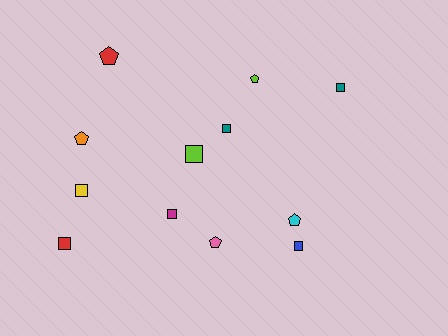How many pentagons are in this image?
There are 5 pentagons.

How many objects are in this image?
There are 12 objects.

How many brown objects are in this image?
There are no brown objects.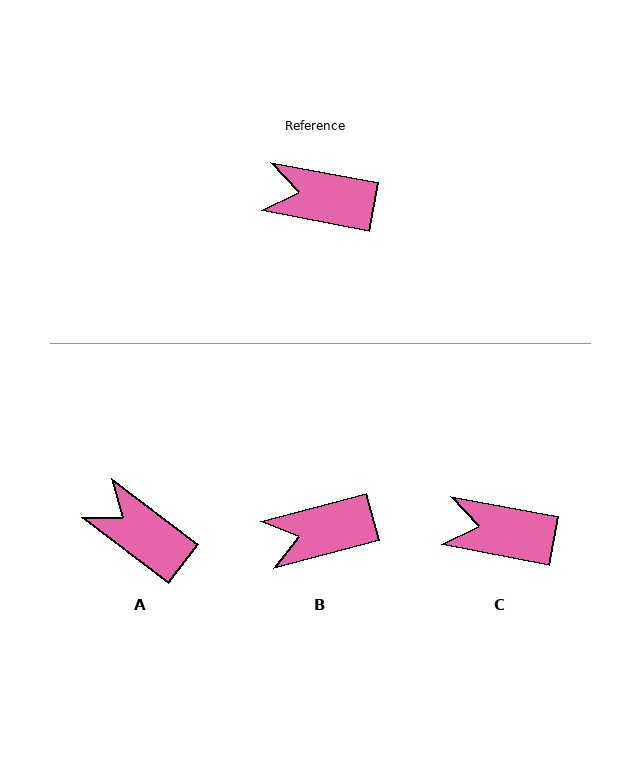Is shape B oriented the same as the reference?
No, it is off by about 26 degrees.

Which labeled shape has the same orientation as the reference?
C.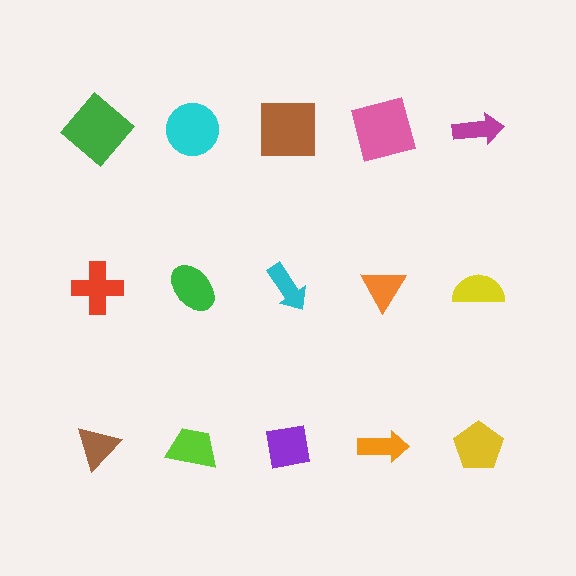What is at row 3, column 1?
A brown triangle.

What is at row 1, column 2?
A cyan circle.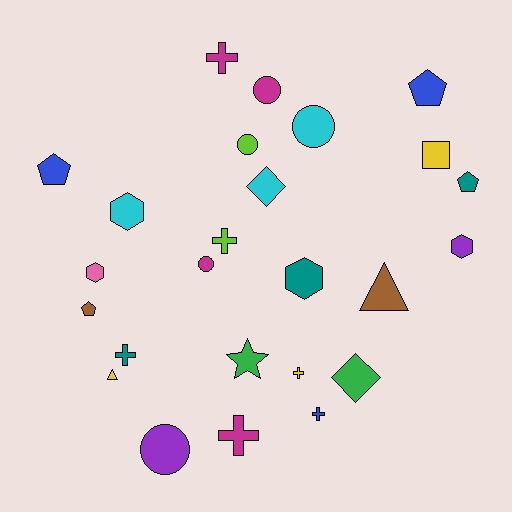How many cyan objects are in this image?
There are 3 cyan objects.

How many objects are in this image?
There are 25 objects.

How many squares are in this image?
There is 1 square.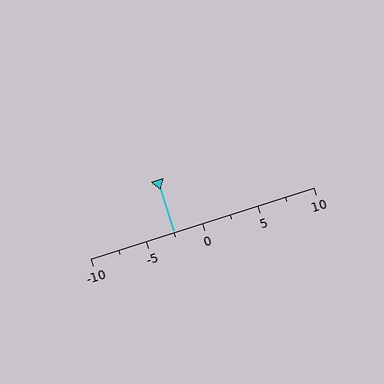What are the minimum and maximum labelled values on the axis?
The axis runs from -10 to 10.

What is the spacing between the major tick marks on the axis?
The major ticks are spaced 5 apart.